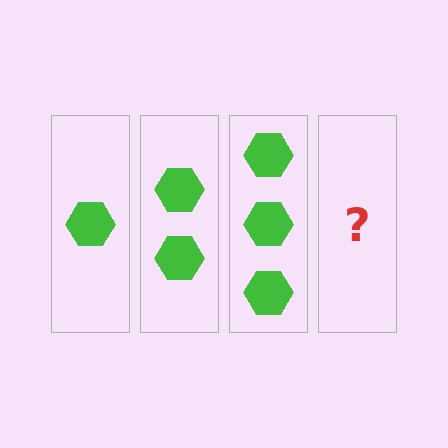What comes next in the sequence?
The next element should be 4 hexagons.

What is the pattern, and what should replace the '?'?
The pattern is that each step adds one more hexagon. The '?' should be 4 hexagons.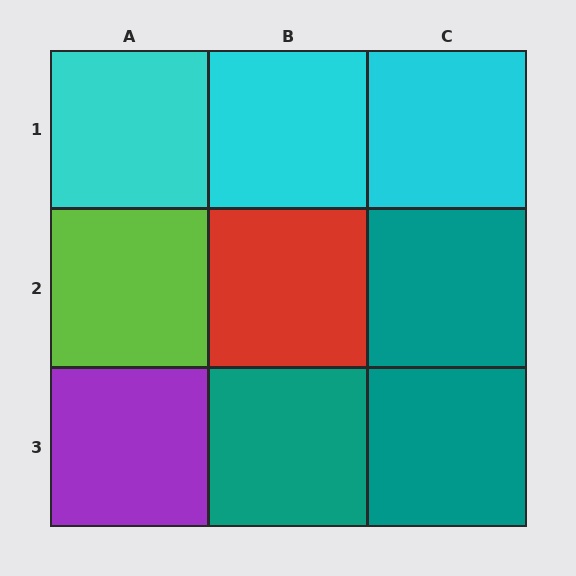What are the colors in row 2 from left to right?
Lime, red, teal.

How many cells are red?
1 cell is red.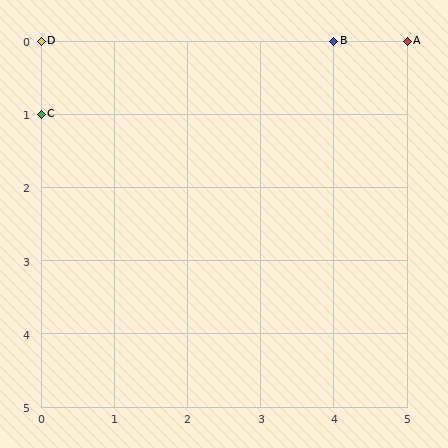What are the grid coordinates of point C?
Point C is at grid coordinates (0, 1).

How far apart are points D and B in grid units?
Points D and B are 4 columns apart.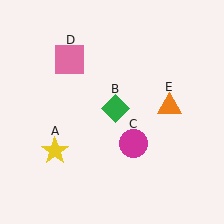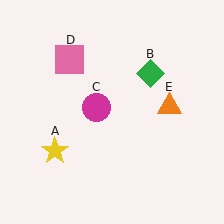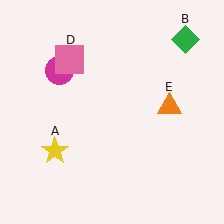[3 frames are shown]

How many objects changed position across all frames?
2 objects changed position: green diamond (object B), magenta circle (object C).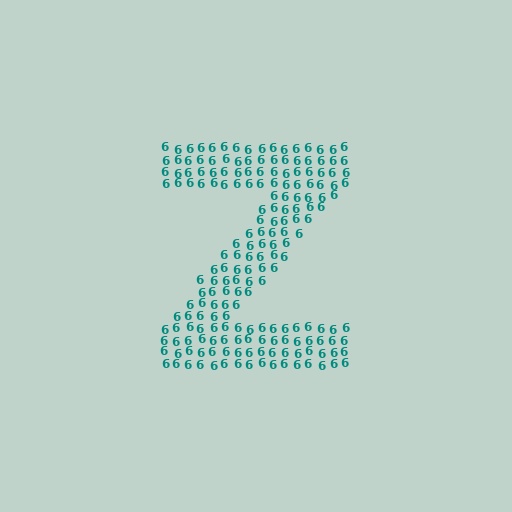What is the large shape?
The large shape is the letter Z.